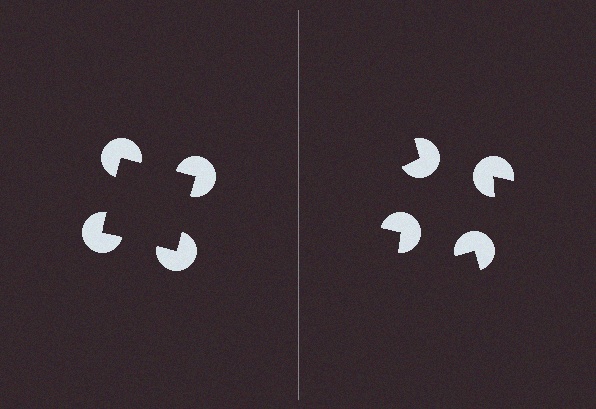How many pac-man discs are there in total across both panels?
8 — 4 on each side.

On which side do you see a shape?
An illusory square appears on the left side. On the right side the wedge cuts are rotated, so no coherent shape forms.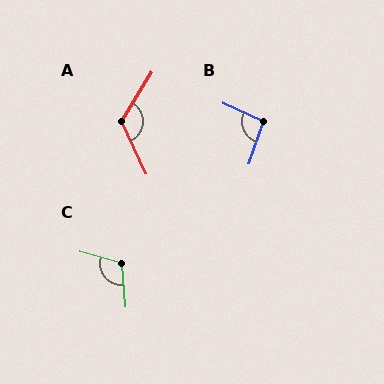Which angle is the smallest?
B, at approximately 95 degrees.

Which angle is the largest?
A, at approximately 124 degrees.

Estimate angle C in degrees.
Approximately 110 degrees.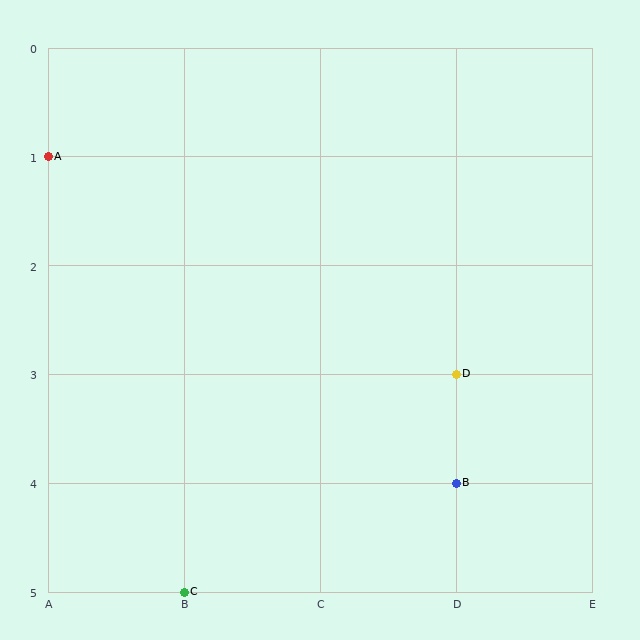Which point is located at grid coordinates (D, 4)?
Point B is at (D, 4).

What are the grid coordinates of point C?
Point C is at grid coordinates (B, 5).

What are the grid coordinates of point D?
Point D is at grid coordinates (D, 3).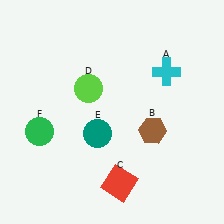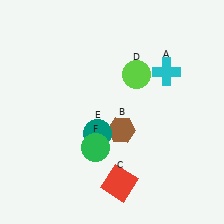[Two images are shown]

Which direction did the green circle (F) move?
The green circle (F) moved right.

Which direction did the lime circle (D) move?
The lime circle (D) moved right.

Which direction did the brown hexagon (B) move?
The brown hexagon (B) moved left.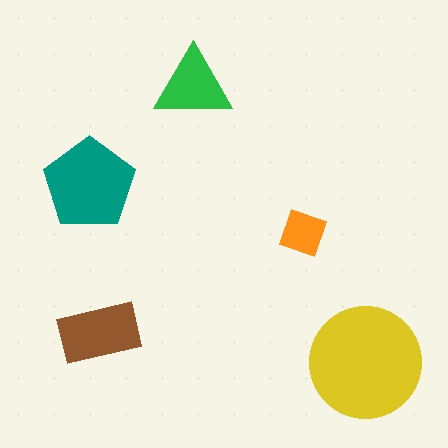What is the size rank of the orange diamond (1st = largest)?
5th.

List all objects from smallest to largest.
The orange diamond, the green triangle, the brown rectangle, the teal pentagon, the yellow circle.